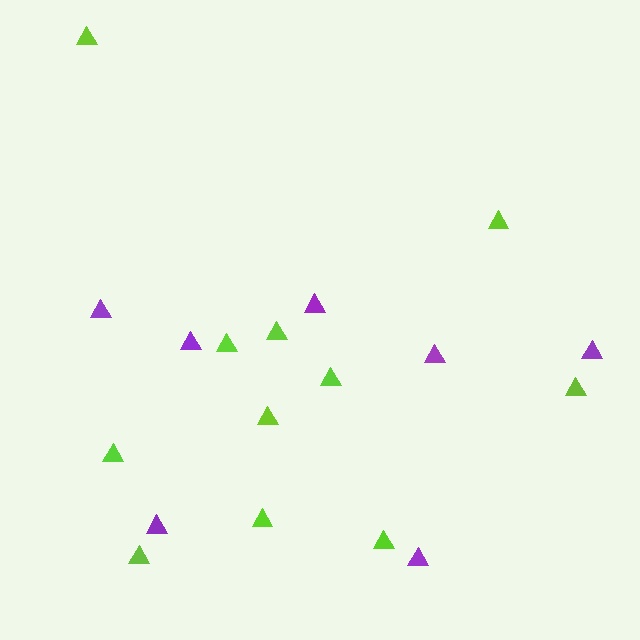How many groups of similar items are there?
There are 2 groups: one group of lime triangles (11) and one group of purple triangles (7).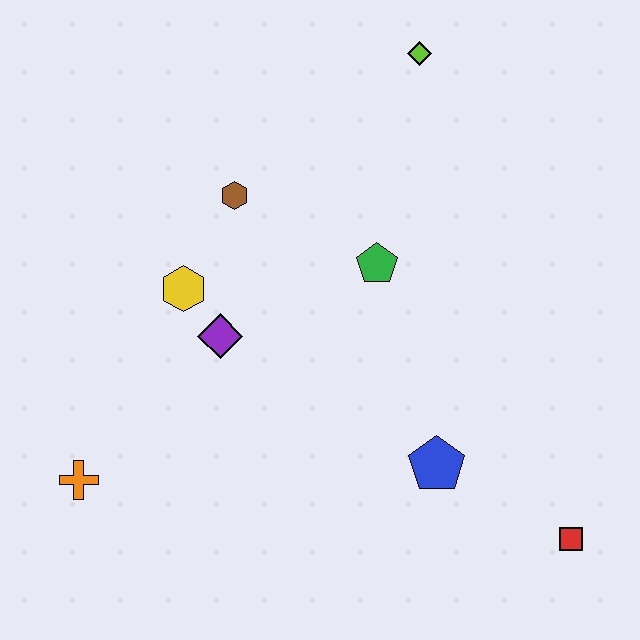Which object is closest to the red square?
The blue pentagon is closest to the red square.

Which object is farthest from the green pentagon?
The orange cross is farthest from the green pentagon.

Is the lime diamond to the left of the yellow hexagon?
No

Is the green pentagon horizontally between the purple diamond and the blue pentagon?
Yes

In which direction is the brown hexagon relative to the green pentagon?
The brown hexagon is to the left of the green pentagon.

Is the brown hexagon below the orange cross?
No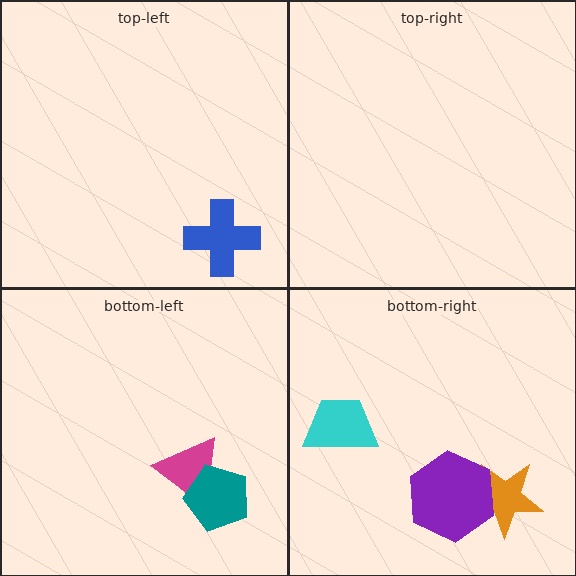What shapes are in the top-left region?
The blue cross.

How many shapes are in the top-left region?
1.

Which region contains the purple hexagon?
The bottom-right region.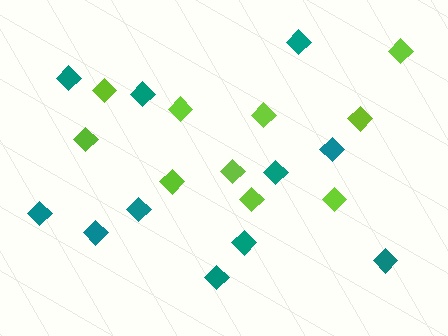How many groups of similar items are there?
There are 2 groups: one group of lime diamonds (10) and one group of teal diamonds (11).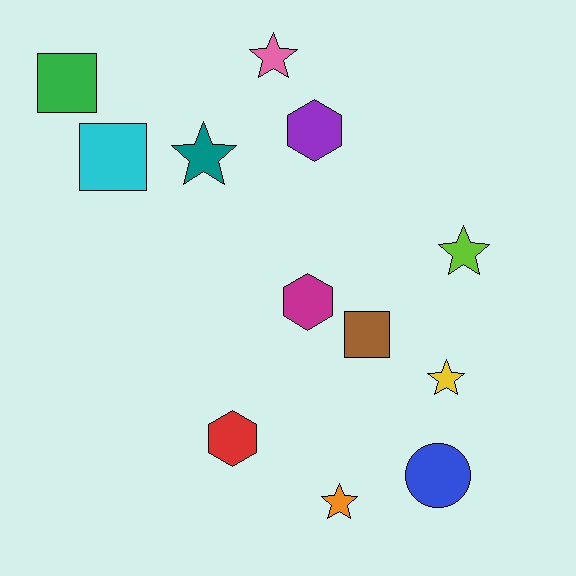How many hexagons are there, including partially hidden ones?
There are 3 hexagons.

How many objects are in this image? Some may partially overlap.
There are 12 objects.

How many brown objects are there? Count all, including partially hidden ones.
There is 1 brown object.